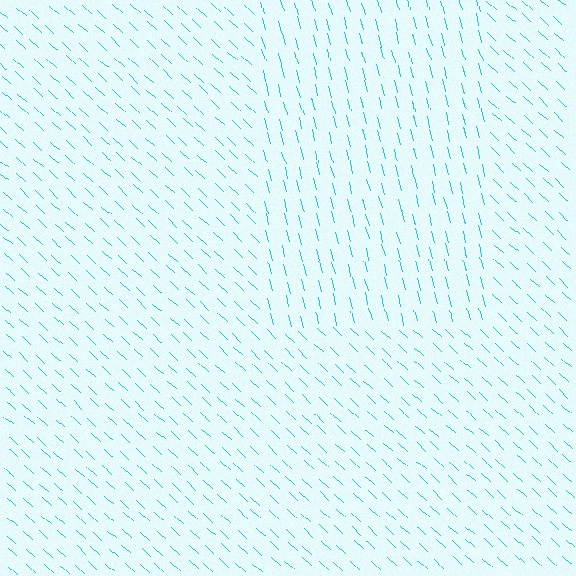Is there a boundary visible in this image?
Yes, there is a texture boundary formed by a change in line orientation.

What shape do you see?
I see a rectangle.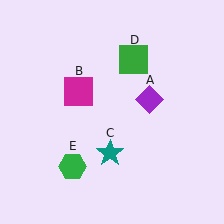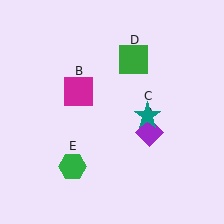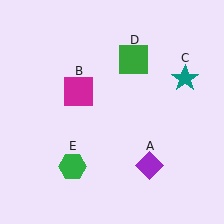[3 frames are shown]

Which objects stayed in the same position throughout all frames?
Magenta square (object B) and green square (object D) and green hexagon (object E) remained stationary.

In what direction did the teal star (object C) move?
The teal star (object C) moved up and to the right.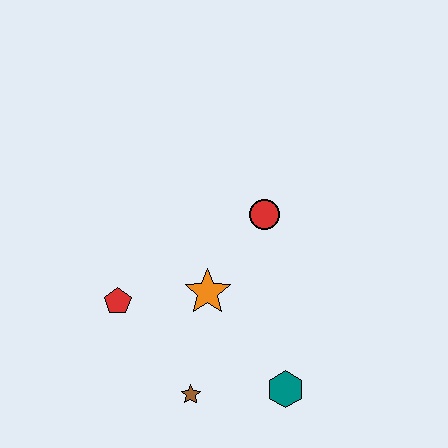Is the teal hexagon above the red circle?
No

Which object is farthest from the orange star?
The teal hexagon is farthest from the orange star.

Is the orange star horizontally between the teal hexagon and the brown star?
Yes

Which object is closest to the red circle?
The orange star is closest to the red circle.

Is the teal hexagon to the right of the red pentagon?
Yes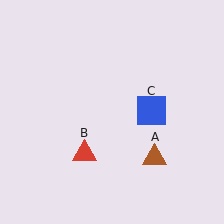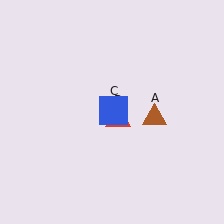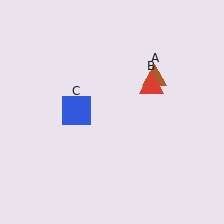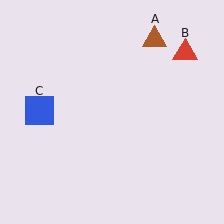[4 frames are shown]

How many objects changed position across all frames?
3 objects changed position: brown triangle (object A), red triangle (object B), blue square (object C).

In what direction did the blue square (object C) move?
The blue square (object C) moved left.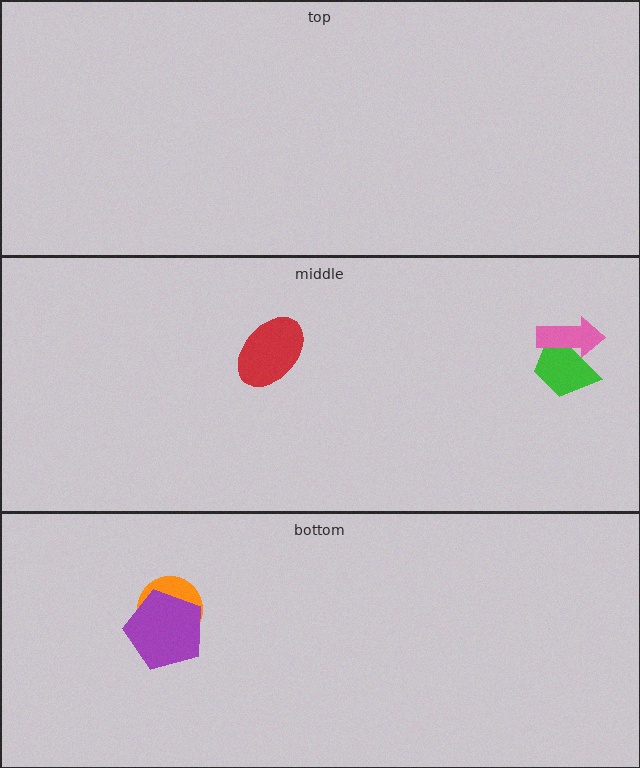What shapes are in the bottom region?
The orange circle, the purple pentagon.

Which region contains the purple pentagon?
The bottom region.